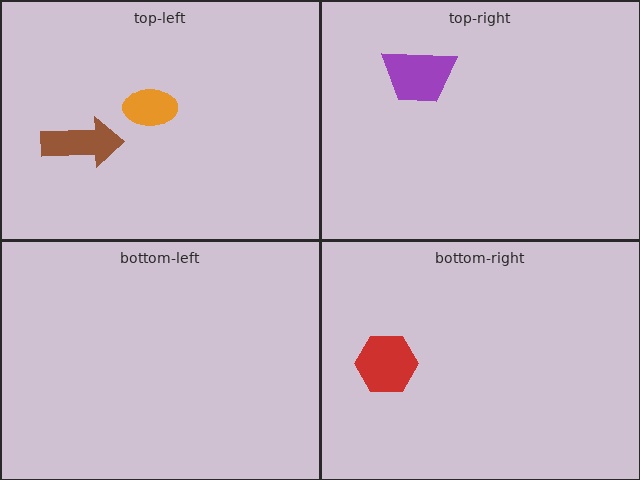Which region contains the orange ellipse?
The top-left region.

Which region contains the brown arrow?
The top-left region.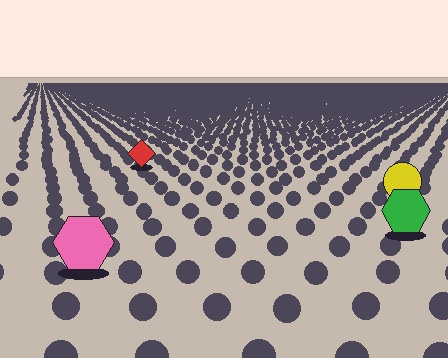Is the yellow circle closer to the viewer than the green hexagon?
No. The green hexagon is closer — you can tell from the texture gradient: the ground texture is coarser near it.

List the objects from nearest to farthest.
From nearest to farthest: the pink hexagon, the green hexagon, the yellow circle, the red diamond.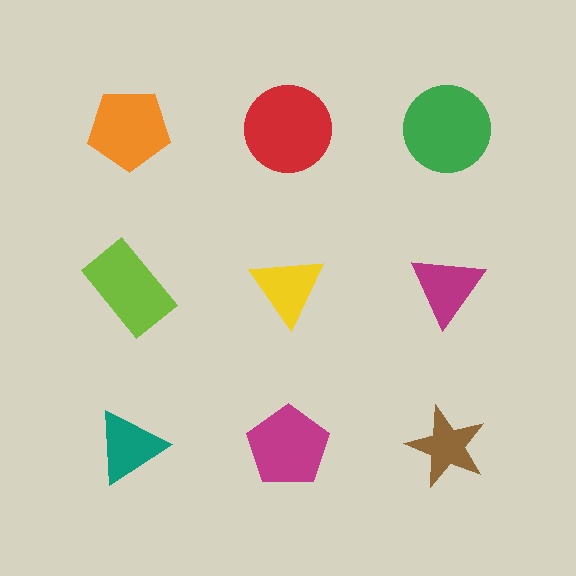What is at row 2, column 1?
A lime rectangle.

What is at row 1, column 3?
A green circle.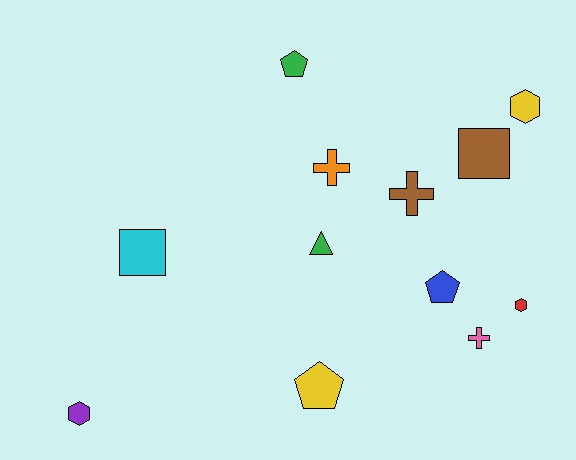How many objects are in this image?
There are 12 objects.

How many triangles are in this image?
There is 1 triangle.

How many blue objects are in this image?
There is 1 blue object.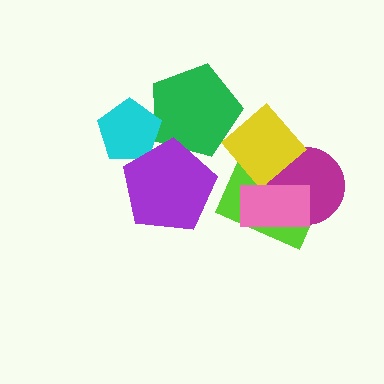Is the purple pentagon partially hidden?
No, no other shape covers it.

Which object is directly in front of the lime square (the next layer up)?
The magenta circle is directly in front of the lime square.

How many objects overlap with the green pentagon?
3 objects overlap with the green pentagon.